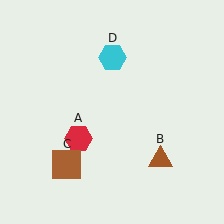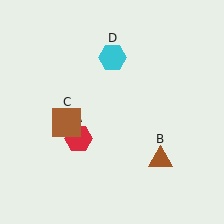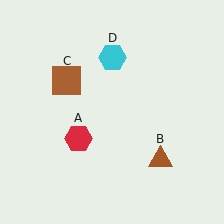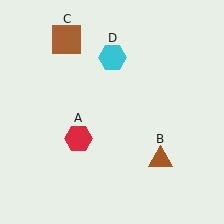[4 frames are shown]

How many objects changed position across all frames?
1 object changed position: brown square (object C).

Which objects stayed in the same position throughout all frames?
Red hexagon (object A) and brown triangle (object B) and cyan hexagon (object D) remained stationary.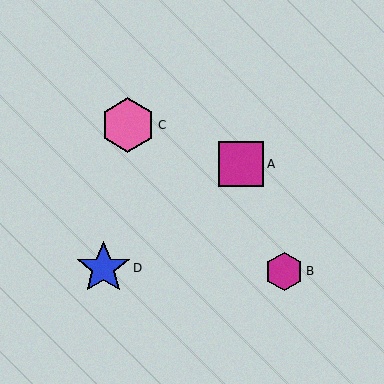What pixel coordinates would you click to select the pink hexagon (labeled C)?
Click at (128, 125) to select the pink hexagon C.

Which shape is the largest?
The pink hexagon (labeled C) is the largest.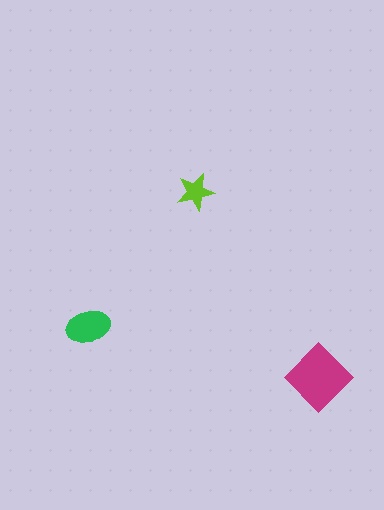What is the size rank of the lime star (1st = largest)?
3rd.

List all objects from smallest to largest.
The lime star, the green ellipse, the magenta diamond.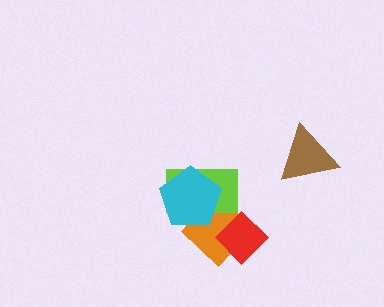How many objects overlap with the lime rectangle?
2 objects overlap with the lime rectangle.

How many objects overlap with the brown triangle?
0 objects overlap with the brown triangle.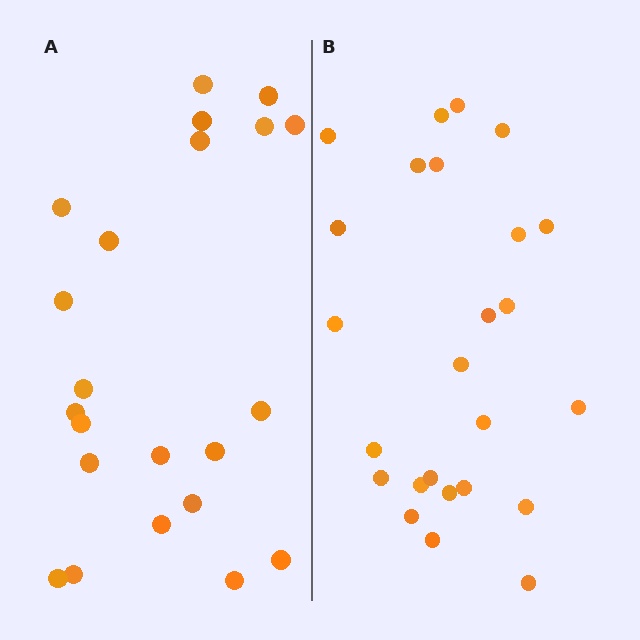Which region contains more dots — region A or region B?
Region B (the right region) has more dots.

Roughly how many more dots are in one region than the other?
Region B has just a few more — roughly 2 or 3 more dots than region A.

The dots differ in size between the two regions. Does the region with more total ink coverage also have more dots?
No. Region A has more total ink coverage because its dots are larger, but region B actually contains more individual dots. Total area can be misleading — the number of items is what matters here.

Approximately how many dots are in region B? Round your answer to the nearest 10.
About 20 dots. (The exact count is 25, which rounds to 20.)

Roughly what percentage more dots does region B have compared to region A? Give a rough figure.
About 15% more.